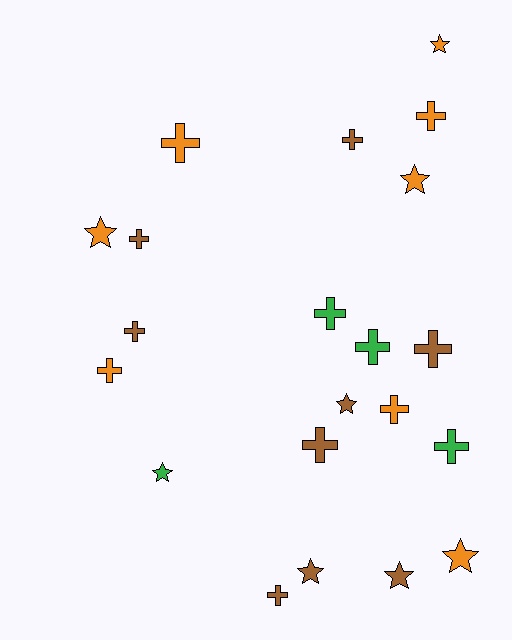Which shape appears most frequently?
Cross, with 13 objects.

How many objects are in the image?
There are 21 objects.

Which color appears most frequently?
Brown, with 9 objects.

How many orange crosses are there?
There are 4 orange crosses.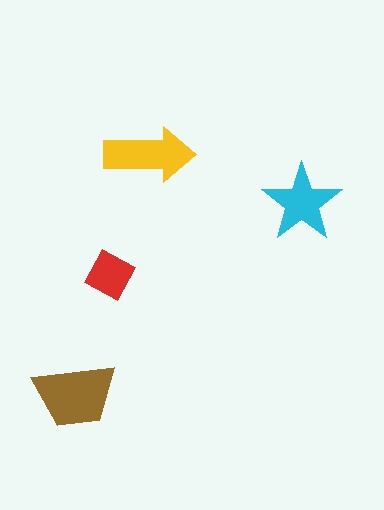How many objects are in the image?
There are 4 objects in the image.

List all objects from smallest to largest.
The red diamond, the cyan star, the yellow arrow, the brown trapezoid.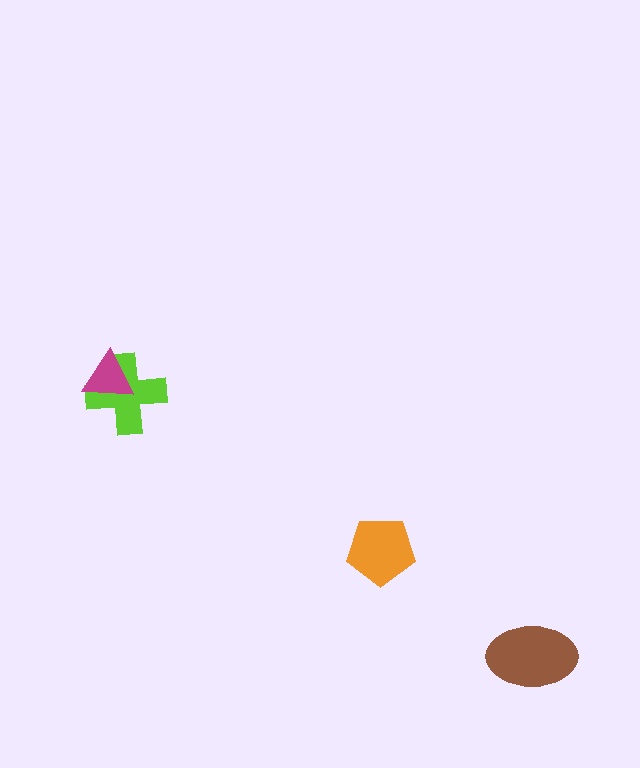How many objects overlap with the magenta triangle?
1 object overlaps with the magenta triangle.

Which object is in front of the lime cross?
The magenta triangle is in front of the lime cross.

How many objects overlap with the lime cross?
1 object overlaps with the lime cross.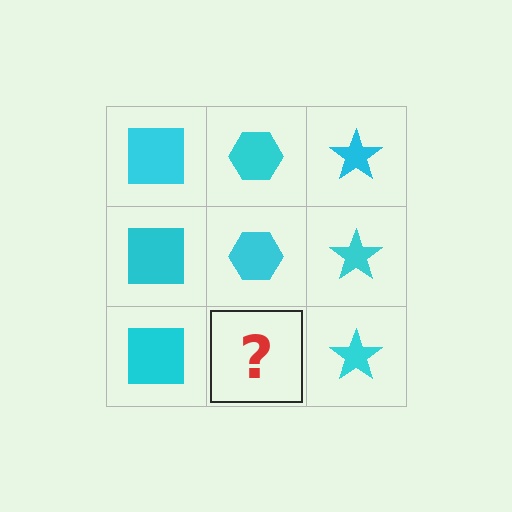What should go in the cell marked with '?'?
The missing cell should contain a cyan hexagon.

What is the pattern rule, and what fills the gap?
The rule is that each column has a consistent shape. The gap should be filled with a cyan hexagon.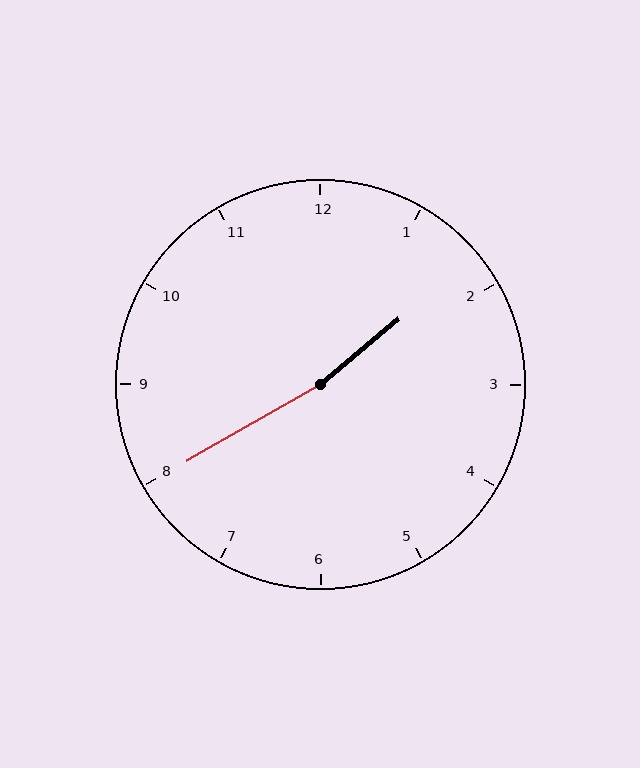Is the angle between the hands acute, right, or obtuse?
It is obtuse.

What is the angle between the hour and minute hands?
Approximately 170 degrees.